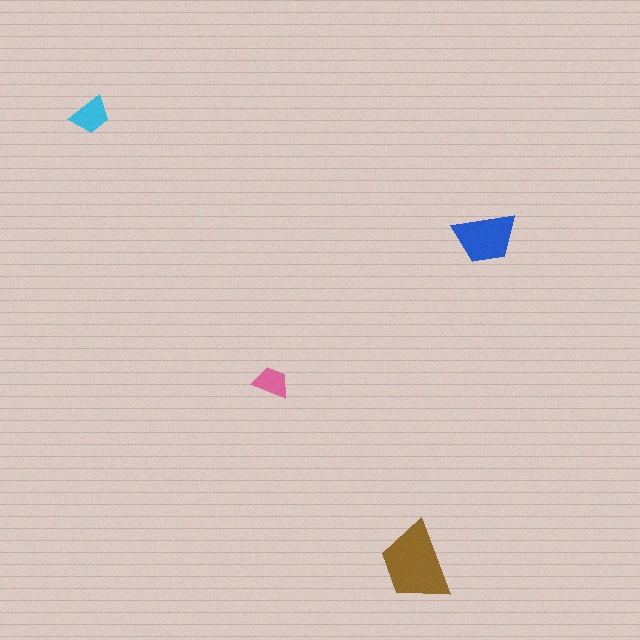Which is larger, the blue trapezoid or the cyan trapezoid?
The blue one.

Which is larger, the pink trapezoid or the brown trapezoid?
The brown one.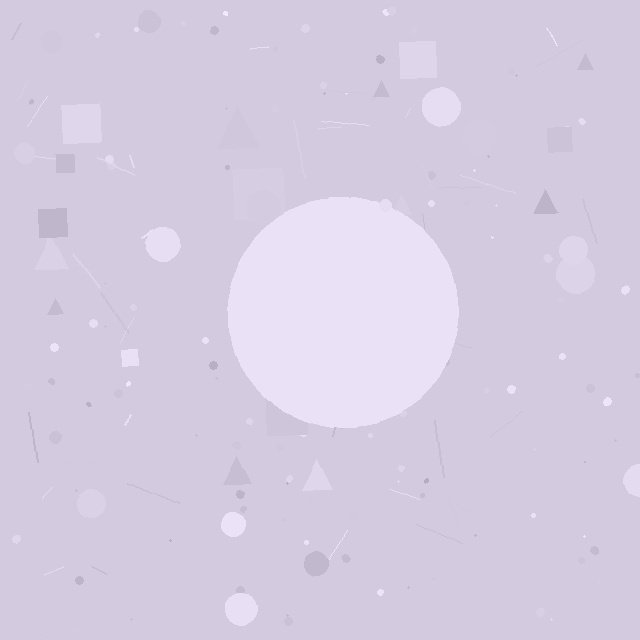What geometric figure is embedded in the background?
A circle is embedded in the background.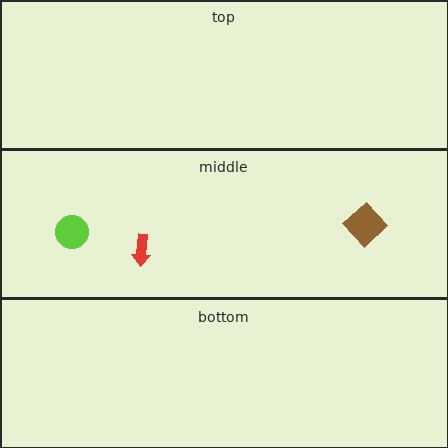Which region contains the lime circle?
The middle region.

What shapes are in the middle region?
The red arrow, the lime circle, the brown diamond.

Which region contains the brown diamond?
The middle region.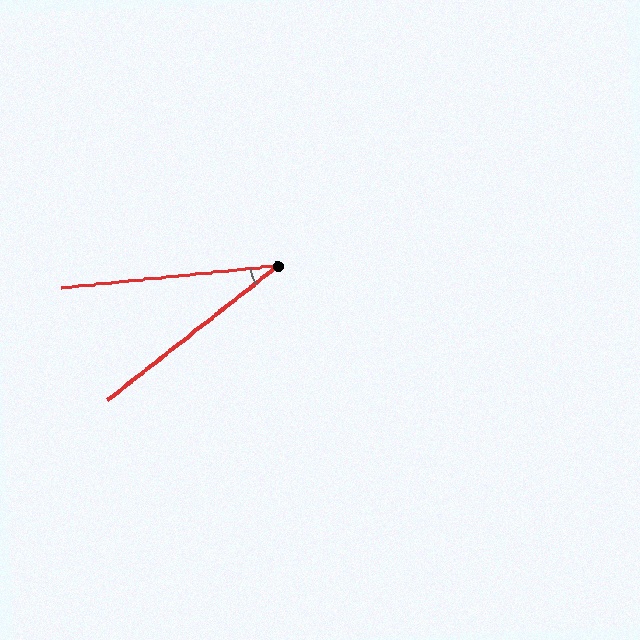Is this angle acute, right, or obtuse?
It is acute.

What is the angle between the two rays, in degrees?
Approximately 32 degrees.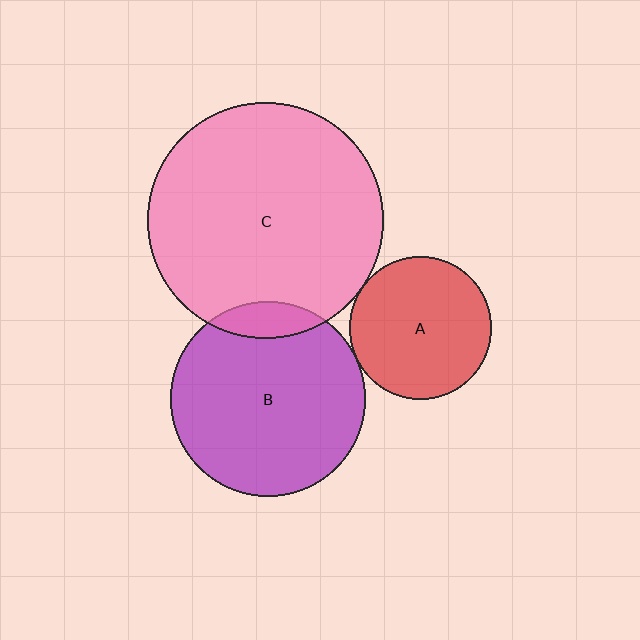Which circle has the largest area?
Circle C (pink).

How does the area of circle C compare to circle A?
Approximately 2.8 times.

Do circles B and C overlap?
Yes.